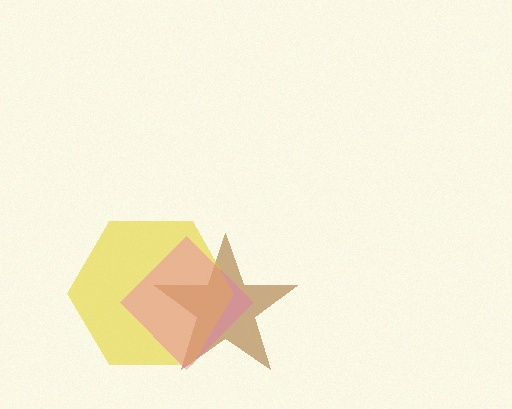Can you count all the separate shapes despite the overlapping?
Yes, there are 3 separate shapes.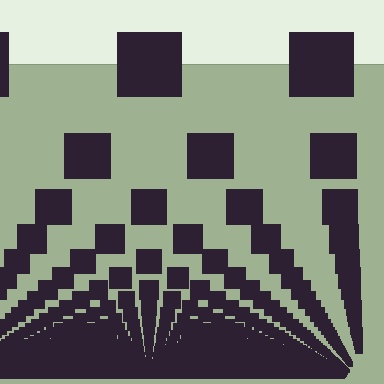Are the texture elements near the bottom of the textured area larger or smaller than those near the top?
Smaller. The gradient is inverted — elements near the bottom are smaller and denser.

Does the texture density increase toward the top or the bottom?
Density increases toward the bottom.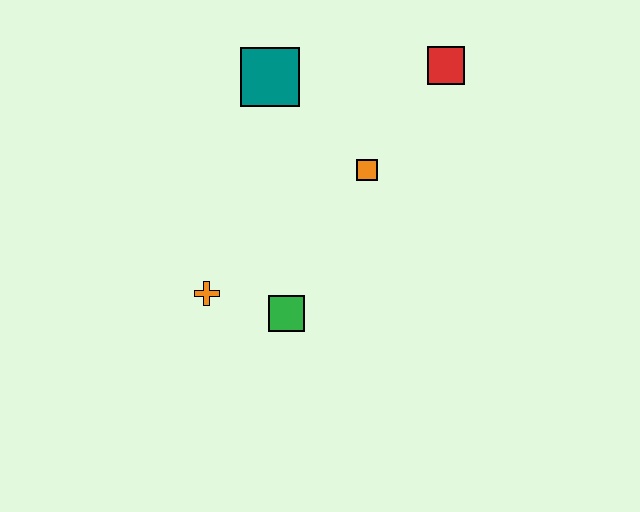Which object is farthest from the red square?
The orange cross is farthest from the red square.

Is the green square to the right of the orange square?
No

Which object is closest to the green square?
The orange cross is closest to the green square.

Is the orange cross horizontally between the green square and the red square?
No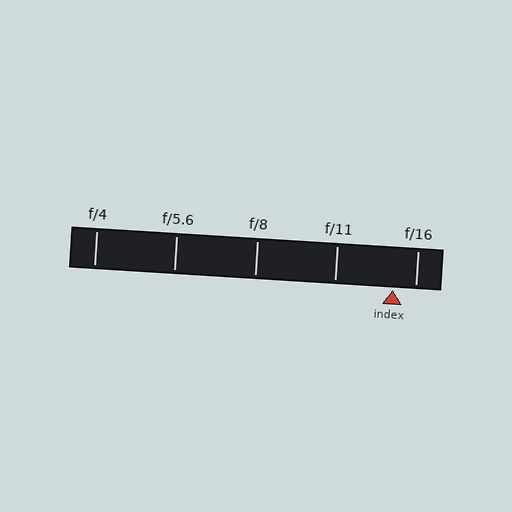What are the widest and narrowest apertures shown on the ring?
The widest aperture shown is f/4 and the narrowest is f/16.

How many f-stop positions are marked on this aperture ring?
There are 5 f-stop positions marked.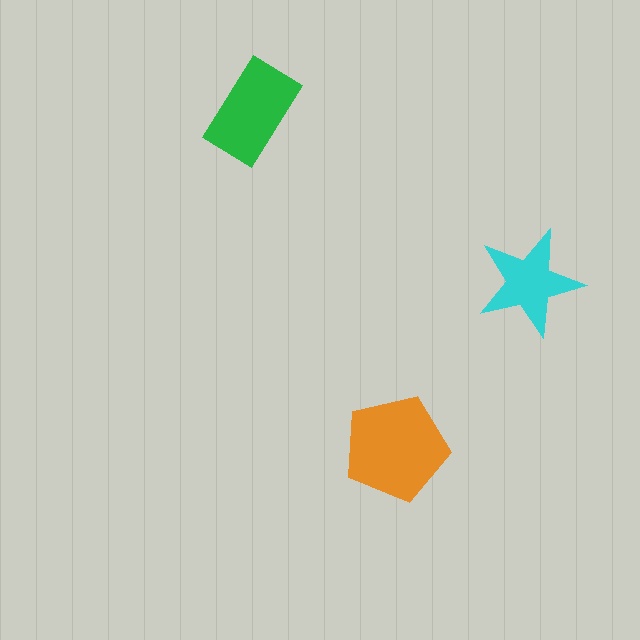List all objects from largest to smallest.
The orange pentagon, the green rectangle, the cyan star.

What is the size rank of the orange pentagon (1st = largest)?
1st.